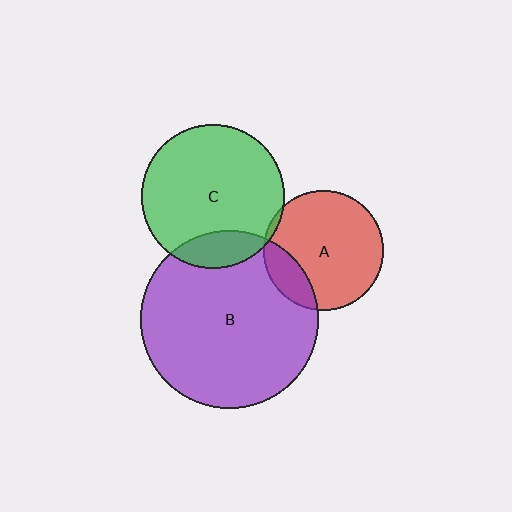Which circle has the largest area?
Circle B (purple).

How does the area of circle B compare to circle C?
Approximately 1.5 times.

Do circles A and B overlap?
Yes.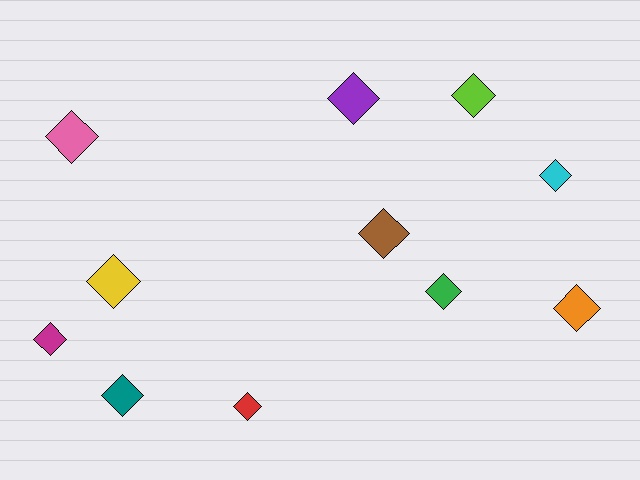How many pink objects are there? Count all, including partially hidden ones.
There is 1 pink object.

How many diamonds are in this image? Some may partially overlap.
There are 11 diamonds.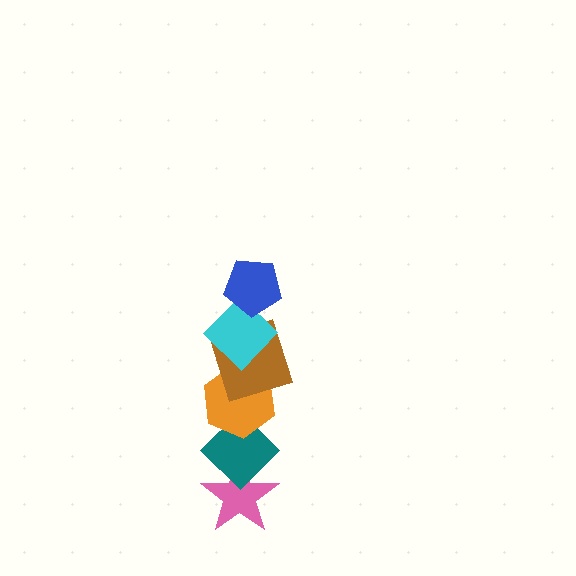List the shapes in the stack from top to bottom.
From top to bottom: the blue pentagon, the cyan diamond, the brown square, the orange hexagon, the teal diamond, the pink star.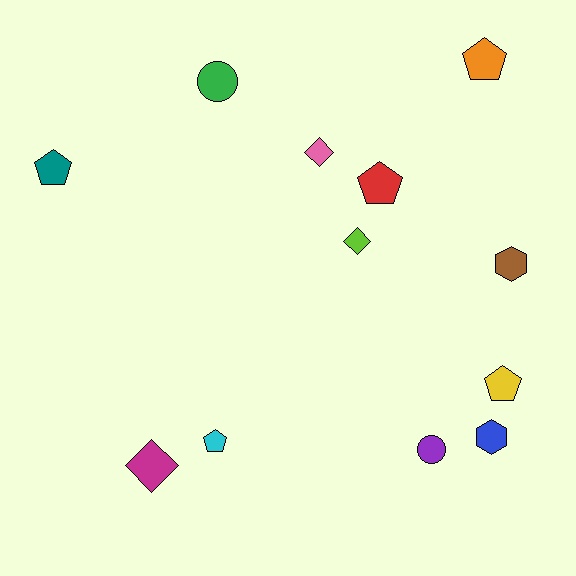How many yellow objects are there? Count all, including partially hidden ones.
There is 1 yellow object.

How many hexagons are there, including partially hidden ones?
There are 2 hexagons.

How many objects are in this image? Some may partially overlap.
There are 12 objects.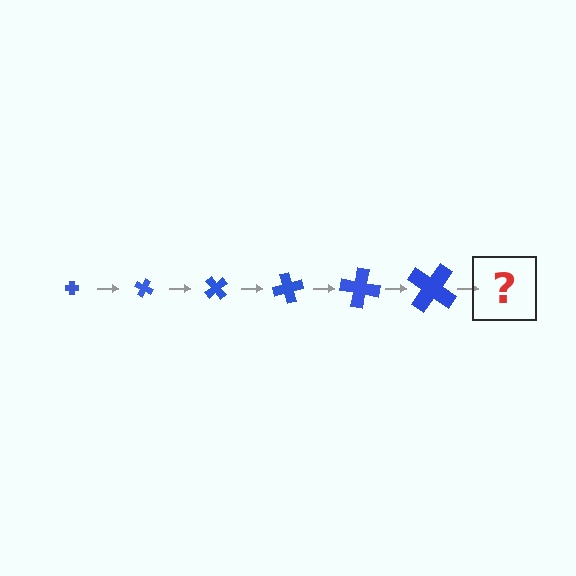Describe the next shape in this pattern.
It should be a cross, larger than the previous one and rotated 150 degrees from the start.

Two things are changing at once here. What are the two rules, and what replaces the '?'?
The two rules are that the cross grows larger each step and it rotates 25 degrees each step. The '?' should be a cross, larger than the previous one and rotated 150 degrees from the start.